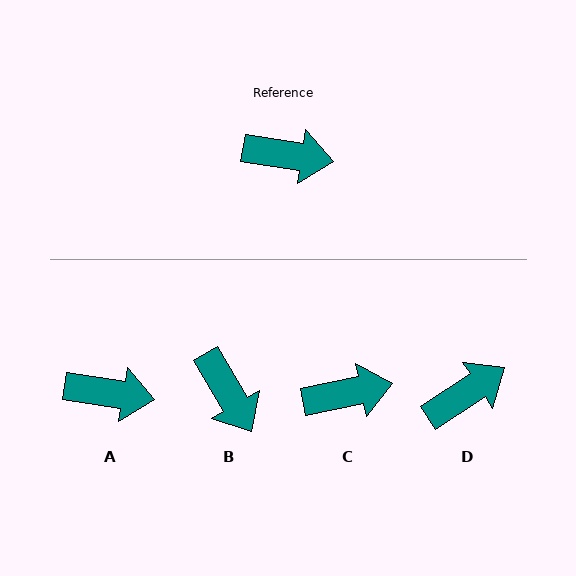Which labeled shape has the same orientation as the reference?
A.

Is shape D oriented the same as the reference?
No, it is off by about 42 degrees.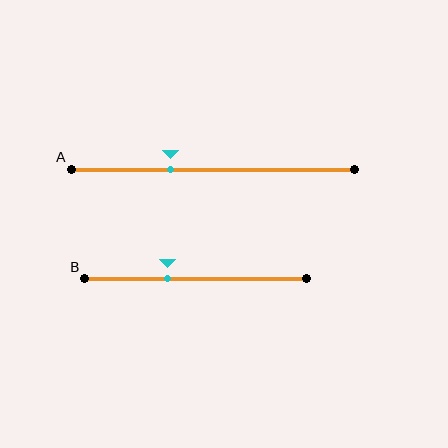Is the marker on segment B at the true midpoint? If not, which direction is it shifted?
No, the marker on segment B is shifted to the left by about 13% of the segment length.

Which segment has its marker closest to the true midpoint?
Segment B has its marker closest to the true midpoint.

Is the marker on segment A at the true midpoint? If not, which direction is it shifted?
No, the marker on segment A is shifted to the left by about 15% of the segment length.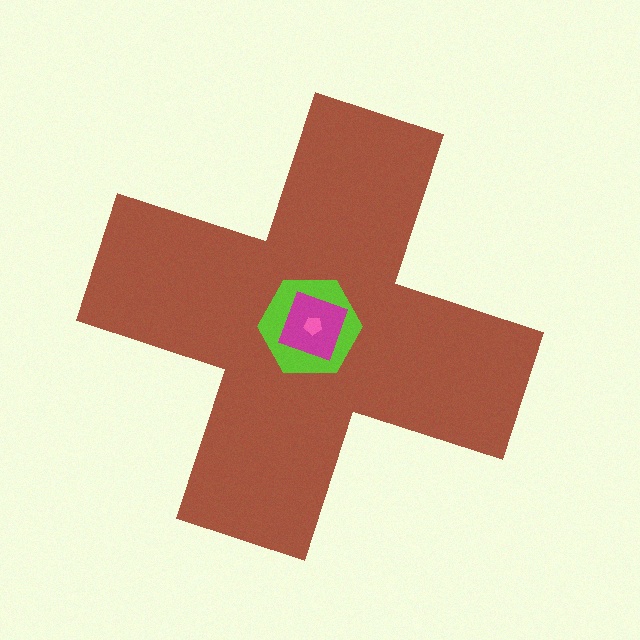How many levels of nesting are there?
4.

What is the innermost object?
The pink pentagon.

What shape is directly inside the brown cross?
The lime hexagon.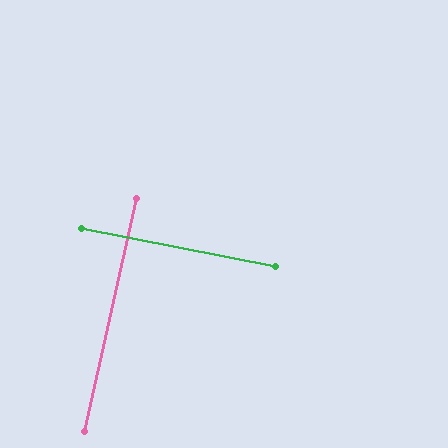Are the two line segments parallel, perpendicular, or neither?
Perpendicular — they meet at approximately 89°.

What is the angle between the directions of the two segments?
Approximately 89 degrees.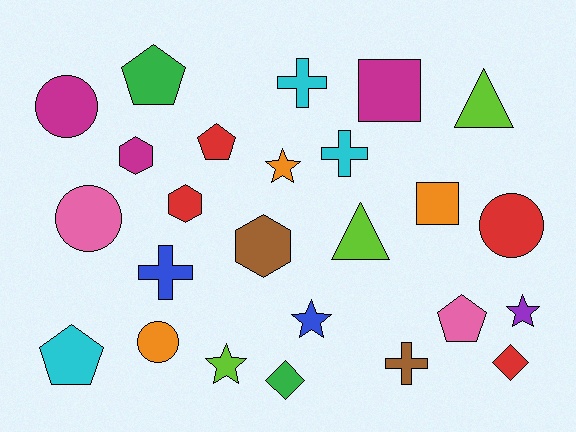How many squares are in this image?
There are 2 squares.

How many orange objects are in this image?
There are 3 orange objects.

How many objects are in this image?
There are 25 objects.